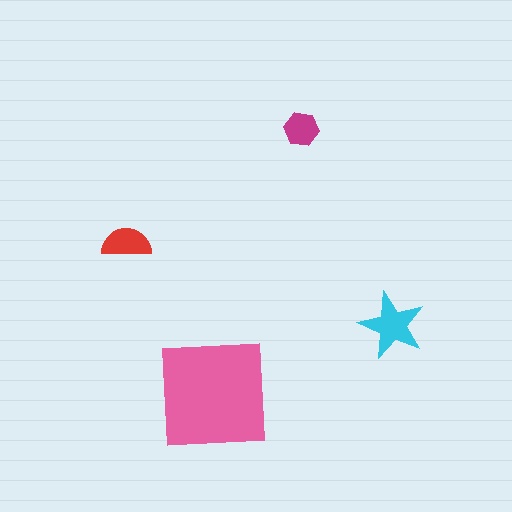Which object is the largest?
The pink square.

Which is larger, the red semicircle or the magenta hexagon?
The red semicircle.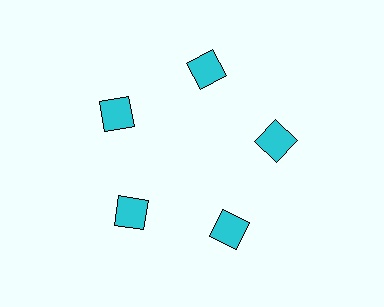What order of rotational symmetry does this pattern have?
This pattern has 5-fold rotational symmetry.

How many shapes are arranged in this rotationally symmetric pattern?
There are 5 shapes, arranged in 5 groups of 1.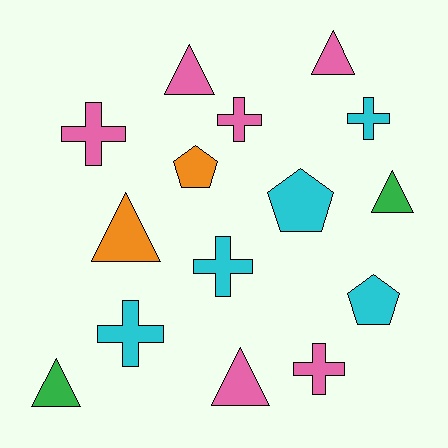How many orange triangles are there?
There is 1 orange triangle.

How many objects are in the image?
There are 15 objects.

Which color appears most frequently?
Pink, with 6 objects.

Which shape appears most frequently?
Cross, with 6 objects.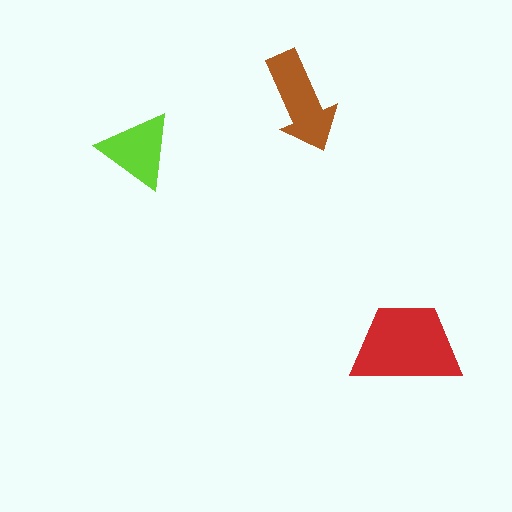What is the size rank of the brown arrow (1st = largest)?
2nd.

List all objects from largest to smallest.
The red trapezoid, the brown arrow, the lime triangle.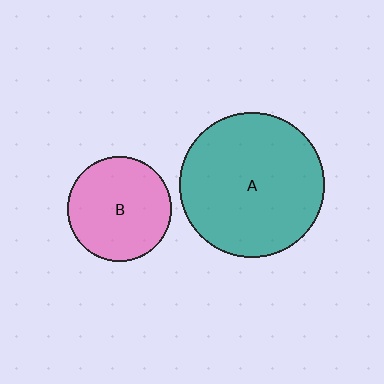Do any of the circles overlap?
No, none of the circles overlap.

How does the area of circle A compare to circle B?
Approximately 1.9 times.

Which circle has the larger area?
Circle A (teal).